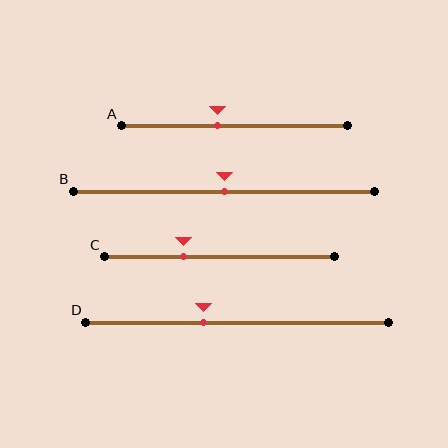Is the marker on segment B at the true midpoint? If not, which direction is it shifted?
Yes, the marker on segment B is at the true midpoint.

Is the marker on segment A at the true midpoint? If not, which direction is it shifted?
No, the marker on segment A is shifted to the left by about 8% of the segment length.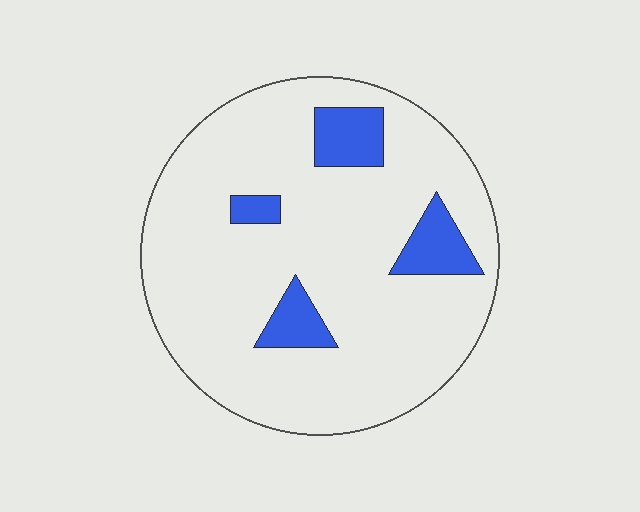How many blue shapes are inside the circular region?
4.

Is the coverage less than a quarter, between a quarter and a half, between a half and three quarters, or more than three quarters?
Less than a quarter.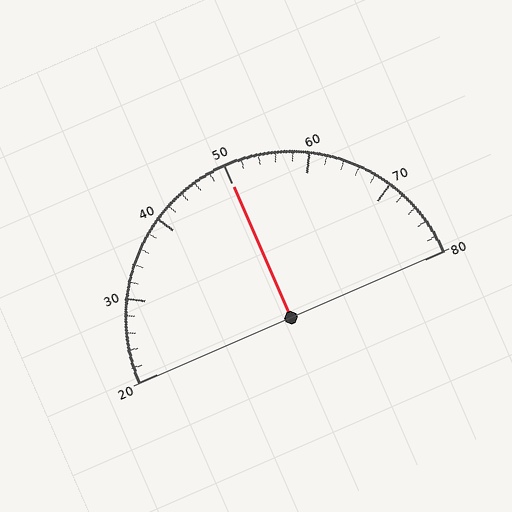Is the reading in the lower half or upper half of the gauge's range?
The reading is in the upper half of the range (20 to 80).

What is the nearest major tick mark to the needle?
The nearest major tick mark is 50.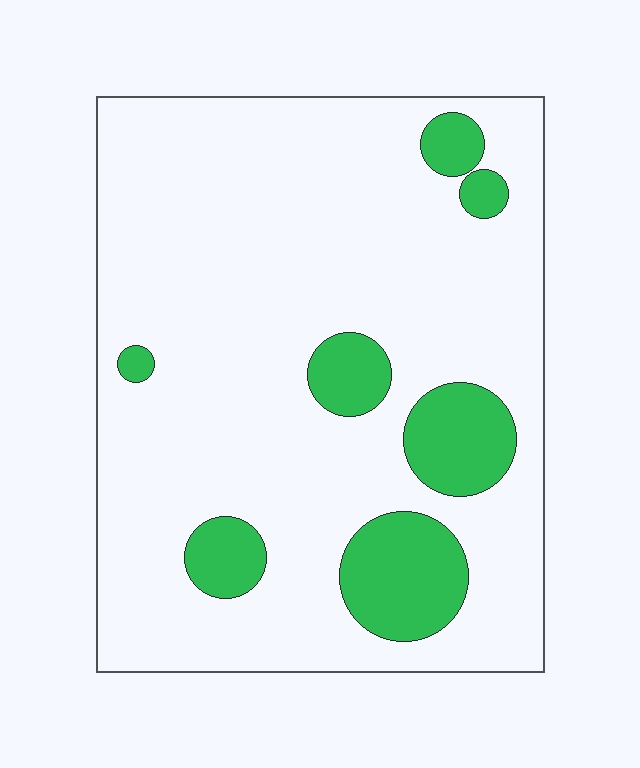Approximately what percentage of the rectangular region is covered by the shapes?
Approximately 15%.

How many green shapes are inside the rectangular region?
7.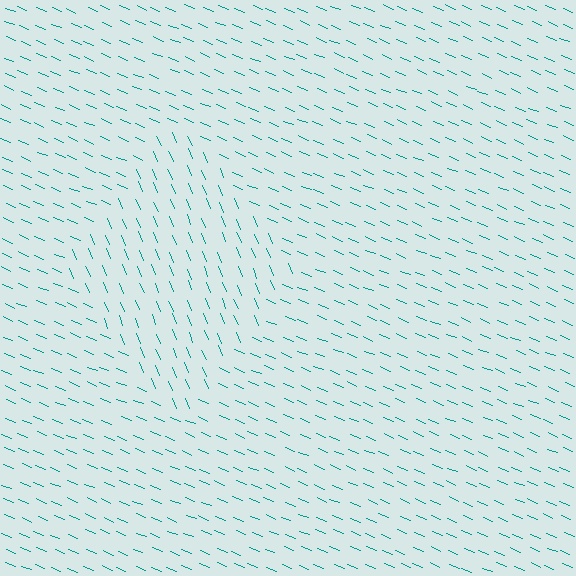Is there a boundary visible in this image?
Yes, there is a texture boundary formed by a change in line orientation.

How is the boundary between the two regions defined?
The boundary is defined purely by a change in line orientation (approximately 45 degrees difference). All lines are the same color and thickness.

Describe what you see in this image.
The image is filled with small teal line segments. A diamond region in the image has lines oriented differently from the surrounding lines, creating a visible texture boundary.